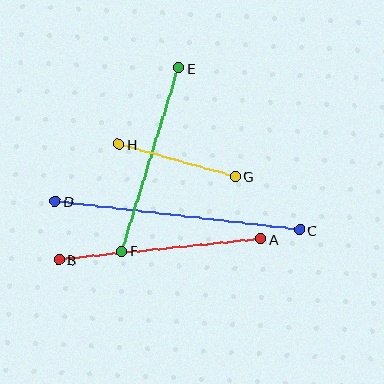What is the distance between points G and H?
The distance is approximately 120 pixels.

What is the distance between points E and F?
The distance is approximately 192 pixels.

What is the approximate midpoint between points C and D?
The midpoint is at approximately (177, 215) pixels.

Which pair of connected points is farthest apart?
Points C and D are farthest apart.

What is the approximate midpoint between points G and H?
The midpoint is at approximately (177, 160) pixels.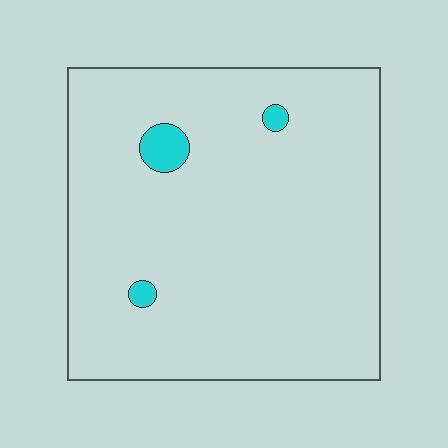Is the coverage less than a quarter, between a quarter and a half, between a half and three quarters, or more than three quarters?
Less than a quarter.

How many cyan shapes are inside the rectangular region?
3.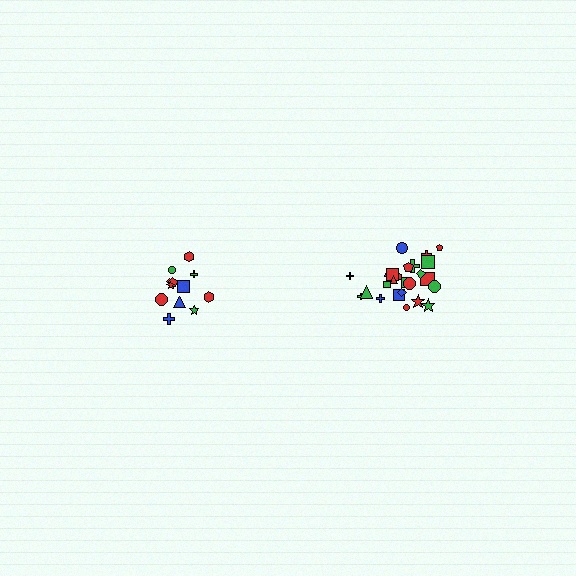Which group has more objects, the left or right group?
The right group.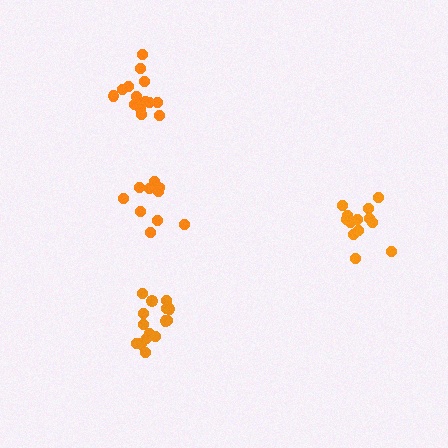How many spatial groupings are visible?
There are 4 spatial groupings.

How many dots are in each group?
Group 1: 15 dots, Group 2: 15 dots, Group 3: 13 dots, Group 4: 10 dots (53 total).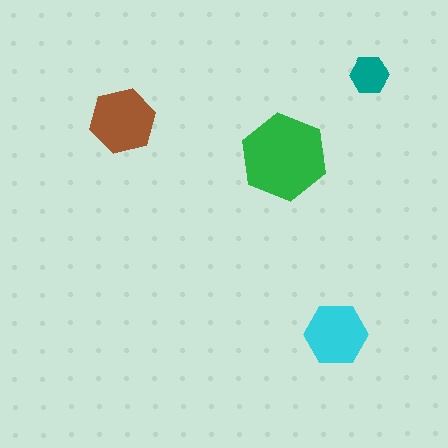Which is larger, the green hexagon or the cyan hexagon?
The green one.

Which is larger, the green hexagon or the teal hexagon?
The green one.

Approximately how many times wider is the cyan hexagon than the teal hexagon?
About 1.5 times wider.